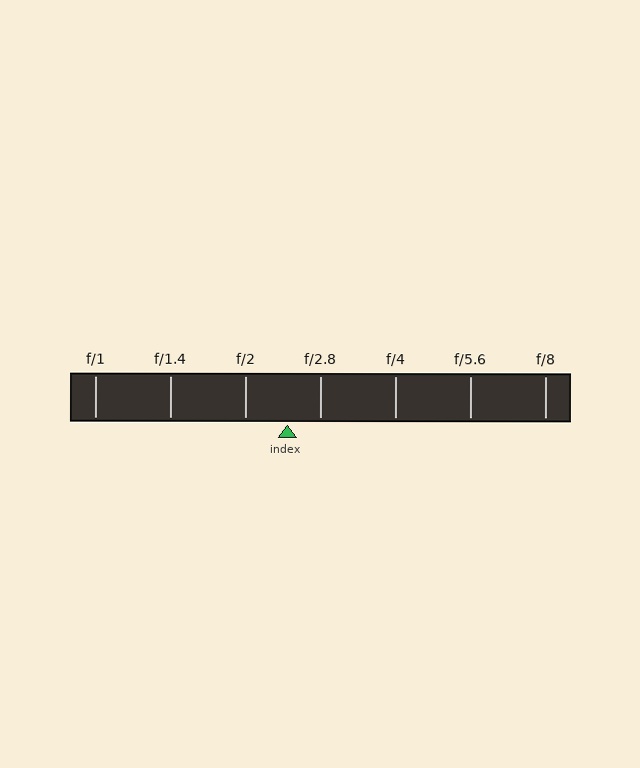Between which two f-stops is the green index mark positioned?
The index mark is between f/2 and f/2.8.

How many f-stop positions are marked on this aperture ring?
There are 7 f-stop positions marked.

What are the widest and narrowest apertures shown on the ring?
The widest aperture shown is f/1 and the narrowest is f/8.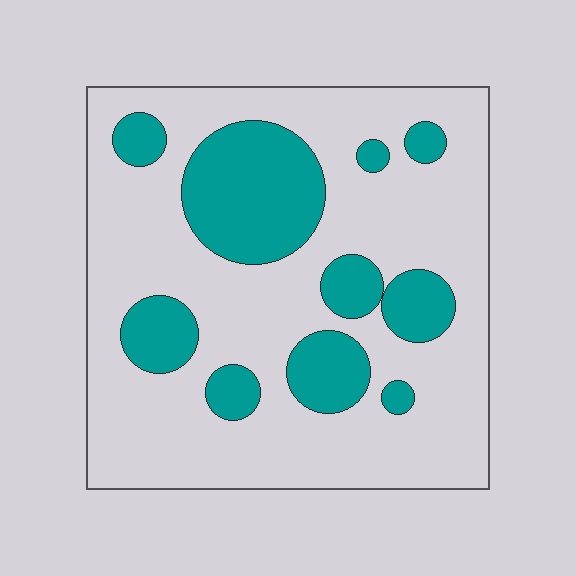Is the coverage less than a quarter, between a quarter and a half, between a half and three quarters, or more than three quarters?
Between a quarter and a half.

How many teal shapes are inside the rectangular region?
10.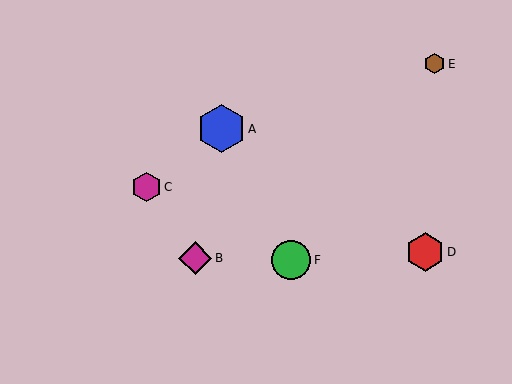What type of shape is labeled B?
Shape B is a magenta diamond.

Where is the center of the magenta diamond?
The center of the magenta diamond is at (195, 258).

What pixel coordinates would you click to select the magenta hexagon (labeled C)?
Click at (146, 187) to select the magenta hexagon C.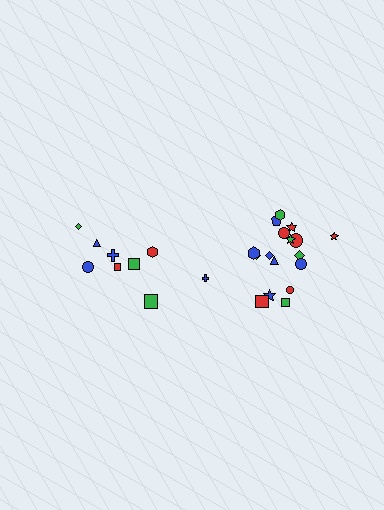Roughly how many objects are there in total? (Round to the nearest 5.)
Roughly 25 objects in total.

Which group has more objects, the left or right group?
The right group.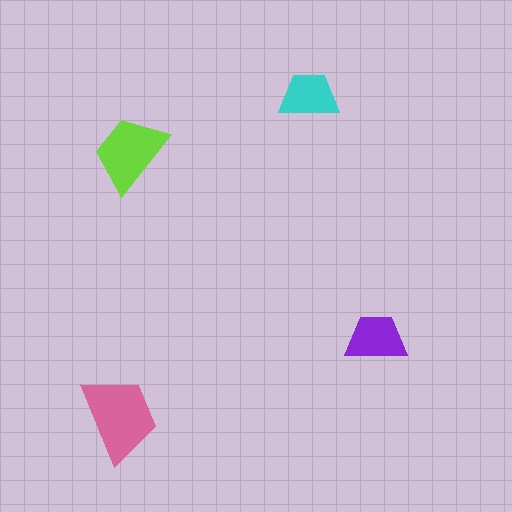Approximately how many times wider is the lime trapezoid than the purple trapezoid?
About 1.5 times wider.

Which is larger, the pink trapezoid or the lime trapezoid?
The pink one.